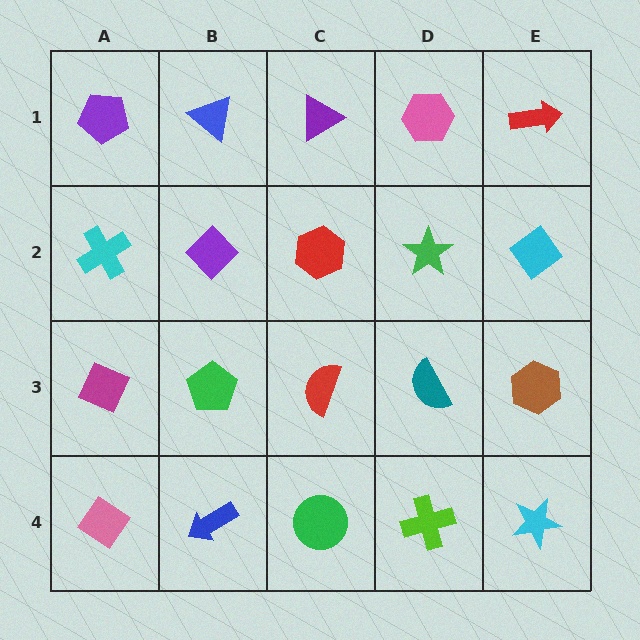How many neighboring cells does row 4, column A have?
2.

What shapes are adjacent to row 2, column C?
A purple triangle (row 1, column C), a red semicircle (row 3, column C), a purple diamond (row 2, column B), a green star (row 2, column D).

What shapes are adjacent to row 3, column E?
A cyan diamond (row 2, column E), a cyan star (row 4, column E), a teal semicircle (row 3, column D).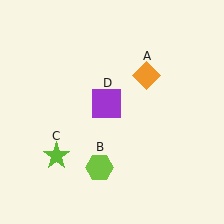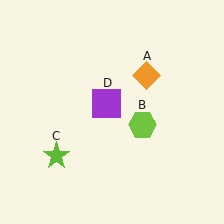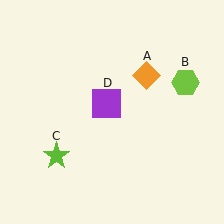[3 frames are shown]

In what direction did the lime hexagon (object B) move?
The lime hexagon (object B) moved up and to the right.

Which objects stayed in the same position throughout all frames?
Orange diamond (object A) and lime star (object C) and purple square (object D) remained stationary.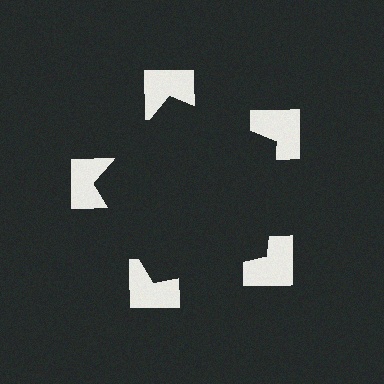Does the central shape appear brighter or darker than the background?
It typically appears slightly darker than the background, even though no actual brightness change is drawn.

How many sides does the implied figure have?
5 sides.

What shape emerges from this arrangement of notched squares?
An illusory pentagon — its edges are inferred from the aligned wedge cuts in the notched squares, not physically drawn.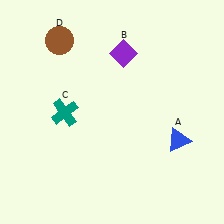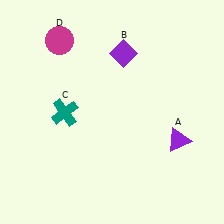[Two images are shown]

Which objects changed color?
A changed from blue to purple. D changed from brown to magenta.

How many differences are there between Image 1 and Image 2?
There are 2 differences between the two images.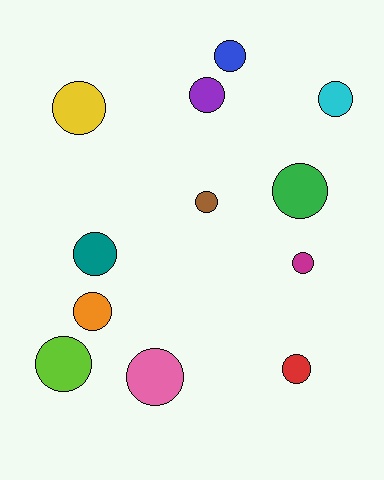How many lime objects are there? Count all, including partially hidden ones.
There is 1 lime object.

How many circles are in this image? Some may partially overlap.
There are 12 circles.